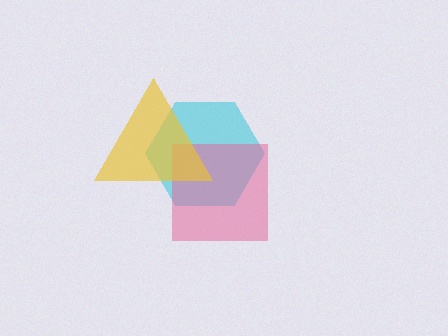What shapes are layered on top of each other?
The layered shapes are: a cyan hexagon, a pink square, a yellow triangle.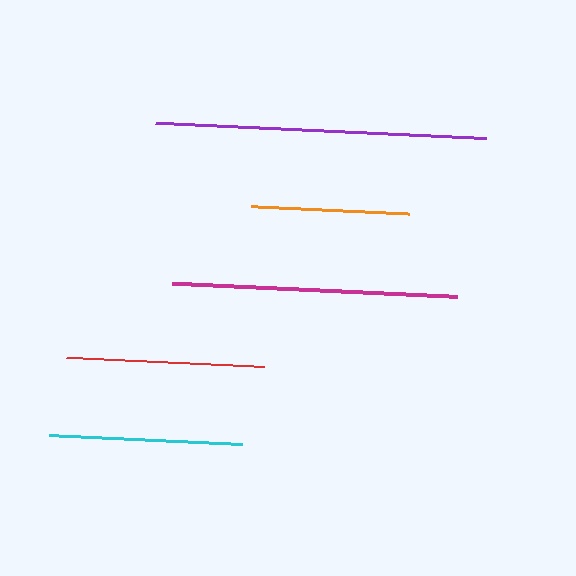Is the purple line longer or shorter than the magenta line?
The purple line is longer than the magenta line.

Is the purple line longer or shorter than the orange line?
The purple line is longer than the orange line.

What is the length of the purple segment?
The purple segment is approximately 330 pixels long.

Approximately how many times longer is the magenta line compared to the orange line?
The magenta line is approximately 1.8 times the length of the orange line.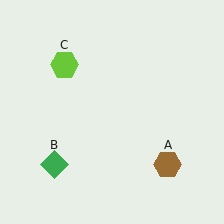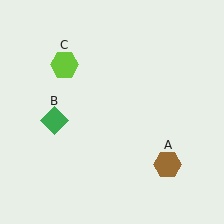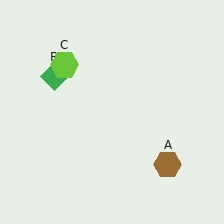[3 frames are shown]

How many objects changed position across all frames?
1 object changed position: green diamond (object B).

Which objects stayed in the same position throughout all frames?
Brown hexagon (object A) and lime hexagon (object C) remained stationary.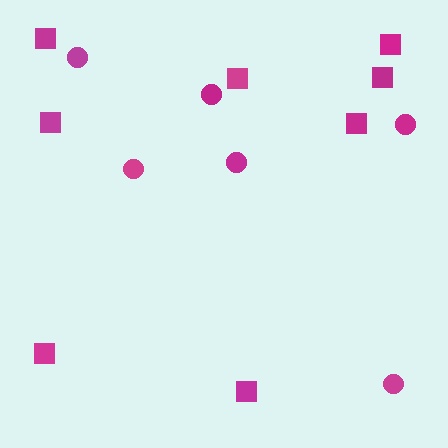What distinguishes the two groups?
There are 2 groups: one group of squares (8) and one group of circles (6).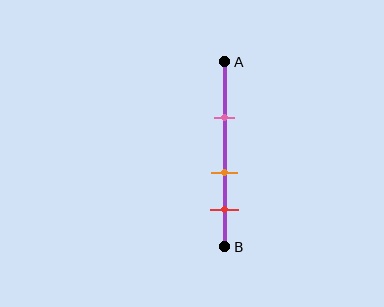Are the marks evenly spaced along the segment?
Yes, the marks are approximately evenly spaced.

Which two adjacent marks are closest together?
The orange and red marks are the closest adjacent pair.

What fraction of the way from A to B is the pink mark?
The pink mark is approximately 30% (0.3) of the way from A to B.